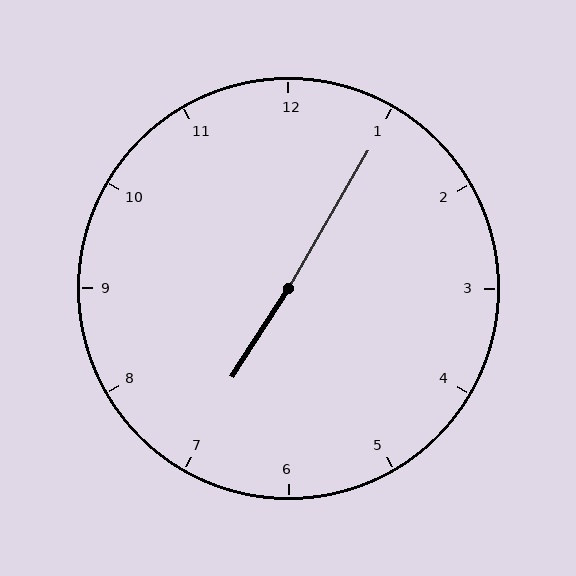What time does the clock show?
7:05.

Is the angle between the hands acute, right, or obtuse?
It is obtuse.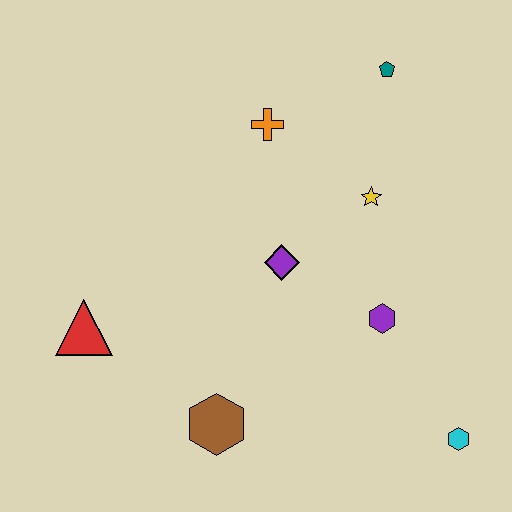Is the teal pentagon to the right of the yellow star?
Yes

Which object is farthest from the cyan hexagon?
The red triangle is farthest from the cyan hexagon.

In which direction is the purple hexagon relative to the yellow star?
The purple hexagon is below the yellow star.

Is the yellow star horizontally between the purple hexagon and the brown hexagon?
Yes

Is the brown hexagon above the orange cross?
No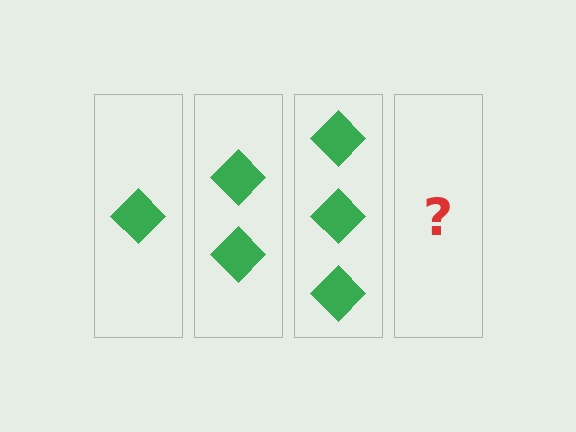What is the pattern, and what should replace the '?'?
The pattern is that each step adds one more diamond. The '?' should be 4 diamonds.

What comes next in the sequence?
The next element should be 4 diamonds.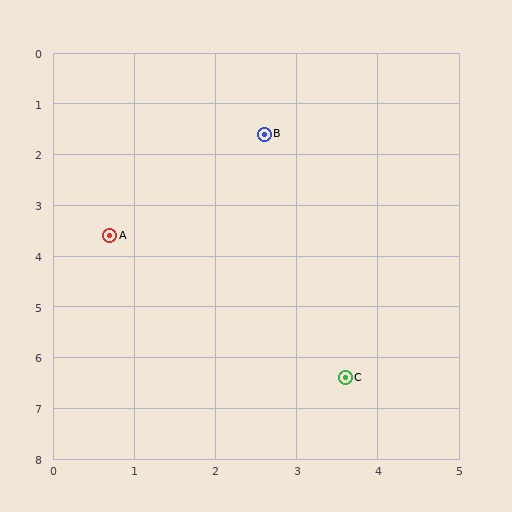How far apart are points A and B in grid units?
Points A and B are about 2.8 grid units apart.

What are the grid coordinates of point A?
Point A is at approximately (0.7, 3.6).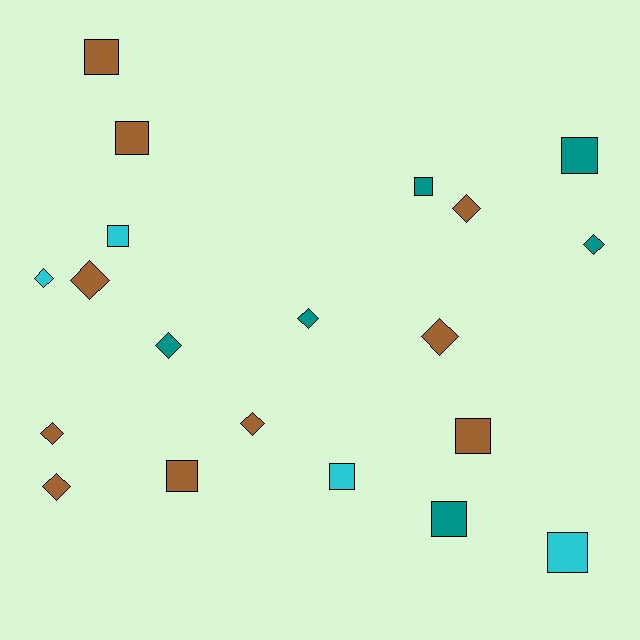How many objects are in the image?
There are 20 objects.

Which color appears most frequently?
Brown, with 10 objects.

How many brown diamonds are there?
There are 6 brown diamonds.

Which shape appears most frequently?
Square, with 10 objects.